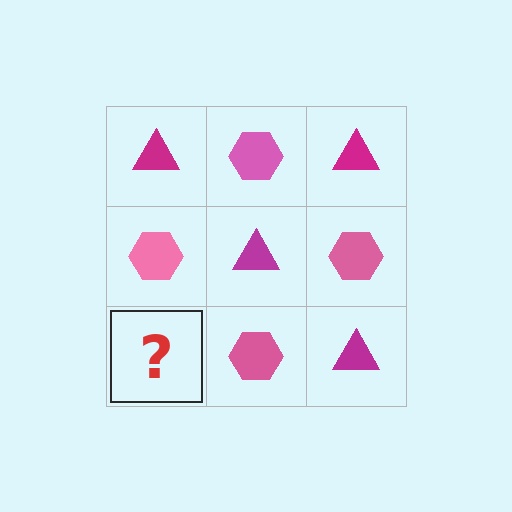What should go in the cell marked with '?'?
The missing cell should contain a magenta triangle.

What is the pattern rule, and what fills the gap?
The rule is that it alternates magenta triangle and pink hexagon in a checkerboard pattern. The gap should be filled with a magenta triangle.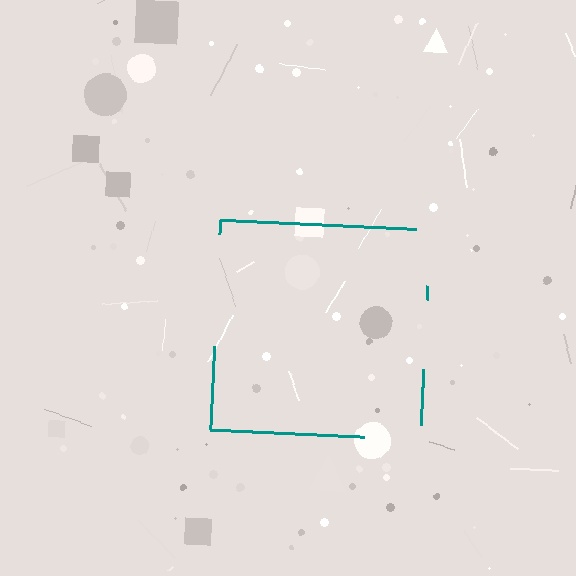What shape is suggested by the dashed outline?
The dashed outline suggests a square.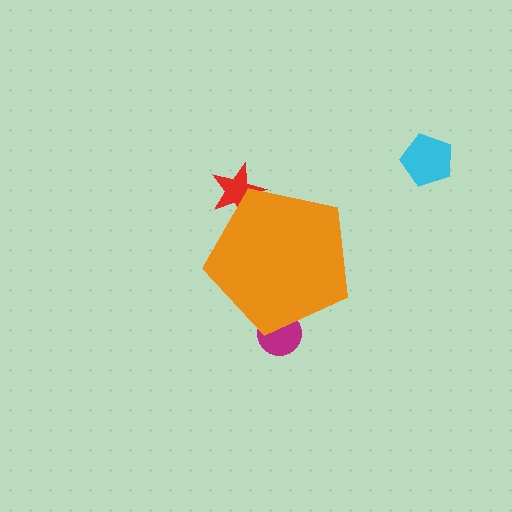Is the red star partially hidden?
Yes, the red star is partially hidden behind the orange pentagon.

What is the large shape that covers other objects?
An orange pentagon.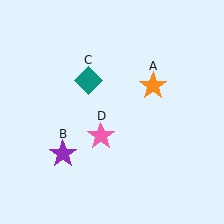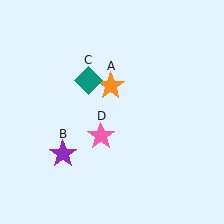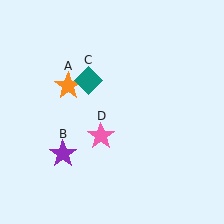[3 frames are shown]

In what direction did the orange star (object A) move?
The orange star (object A) moved left.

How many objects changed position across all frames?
1 object changed position: orange star (object A).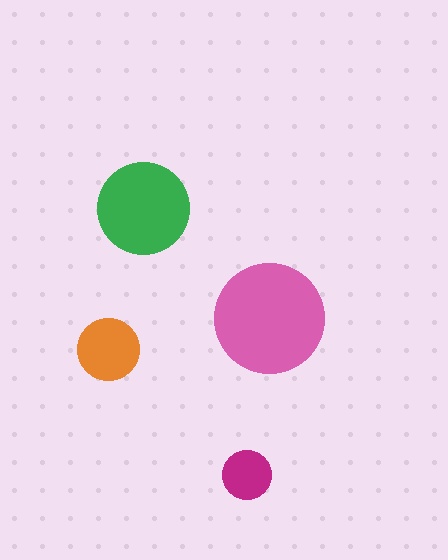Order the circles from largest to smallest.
the pink one, the green one, the orange one, the magenta one.